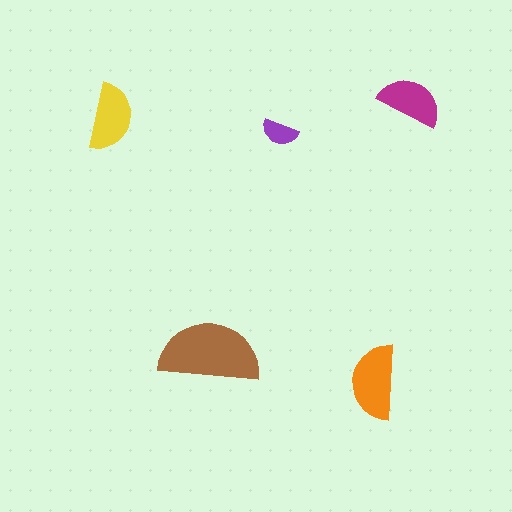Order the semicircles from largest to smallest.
the brown one, the orange one, the yellow one, the magenta one, the purple one.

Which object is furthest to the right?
The magenta semicircle is rightmost.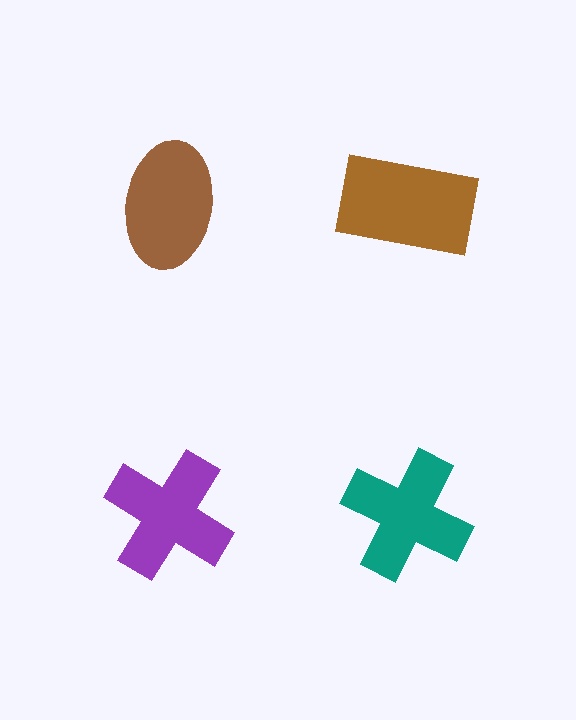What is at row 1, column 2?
A brown rectangle.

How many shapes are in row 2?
2 shapes.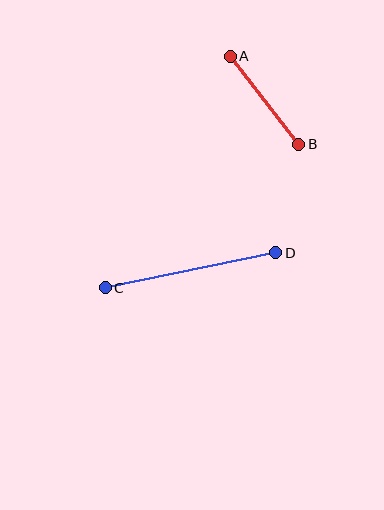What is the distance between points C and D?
The distance is approximately 174 pixels.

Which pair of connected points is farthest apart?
Points C and D are farthest apart.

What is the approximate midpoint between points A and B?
The midpoint is at approximately (264, 100) pixels.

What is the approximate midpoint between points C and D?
The midpoint is at approximately (190, 270) pixels.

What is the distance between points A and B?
The distance is approximately 111 pixels.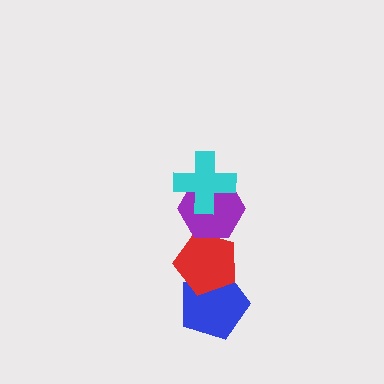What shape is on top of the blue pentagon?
The red pentagon is on top of the blue pentagon.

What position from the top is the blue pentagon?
The blue pentagon is 4th from the top.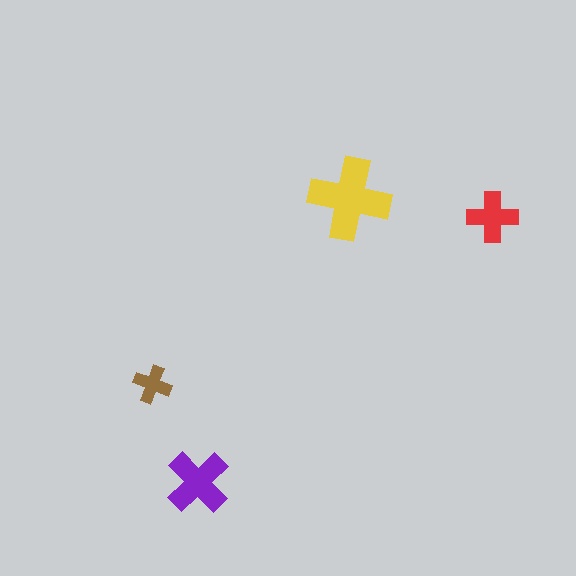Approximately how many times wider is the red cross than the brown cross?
About 1.5 times wider.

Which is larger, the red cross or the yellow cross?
The yellow one.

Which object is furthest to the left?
The brown cross is leftmost.